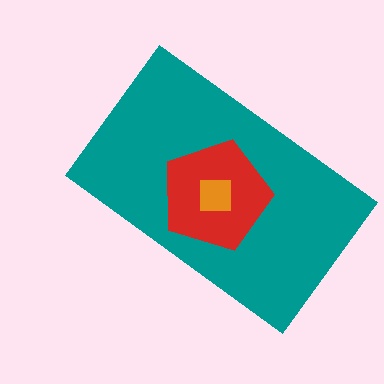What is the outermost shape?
The teal rectangle.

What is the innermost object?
The orange square.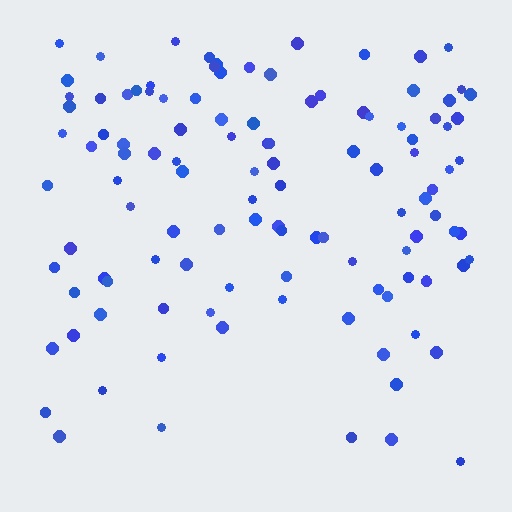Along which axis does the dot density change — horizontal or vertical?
Vertical.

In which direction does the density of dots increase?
From bottom to top, with the top side densest.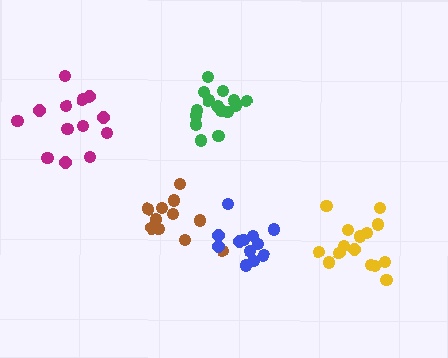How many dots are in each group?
Group 1: 11 dots, Group 2: 13 dots, Group 3: 15 dots, Group 4: 16 dots, Group 5: 12 dots (67 total).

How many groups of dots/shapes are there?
There are 5 groups.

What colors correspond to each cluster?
The clusters are colored: brown, magenta, yellow, green, blue.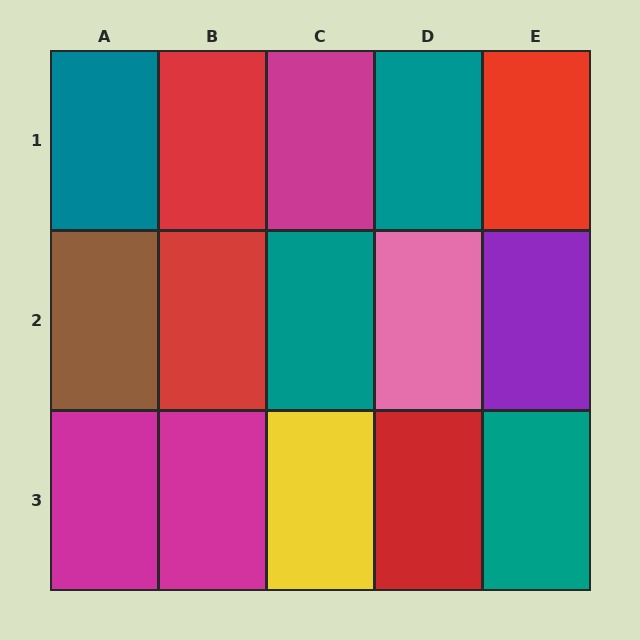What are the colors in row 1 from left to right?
Teal, red, magenta, teal, red.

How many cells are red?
4 cells are red.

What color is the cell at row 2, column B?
Red.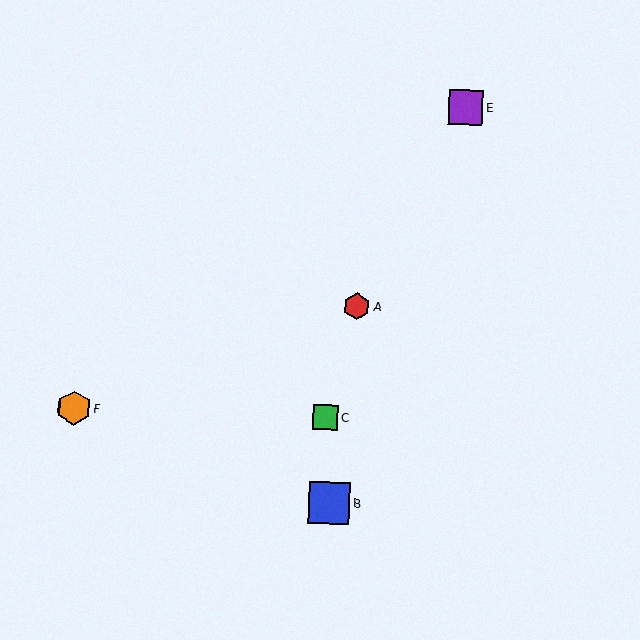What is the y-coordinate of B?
Object B is at y≈503.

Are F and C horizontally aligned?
Yes, both are at y≈408.